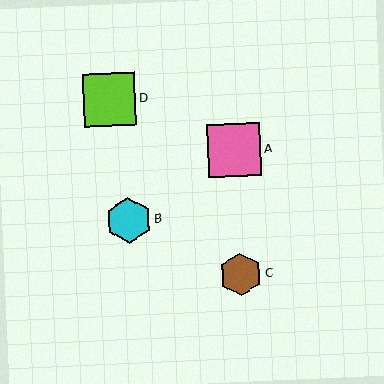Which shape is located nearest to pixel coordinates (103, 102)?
The lime square (labeled D) at (109, 99) is nearest to that location.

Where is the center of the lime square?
The center of the lime square is at (109, 99).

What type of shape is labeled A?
Shape A is a pink square.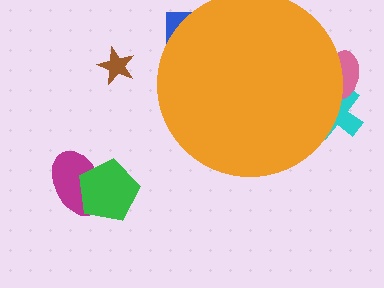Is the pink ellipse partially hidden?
Yes, the pink ellipse is partially hidden behind the orange circle.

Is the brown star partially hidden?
No, the brown star is fully visible.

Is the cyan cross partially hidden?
Yes, the cyan cross is partially hidden behind the orange circle.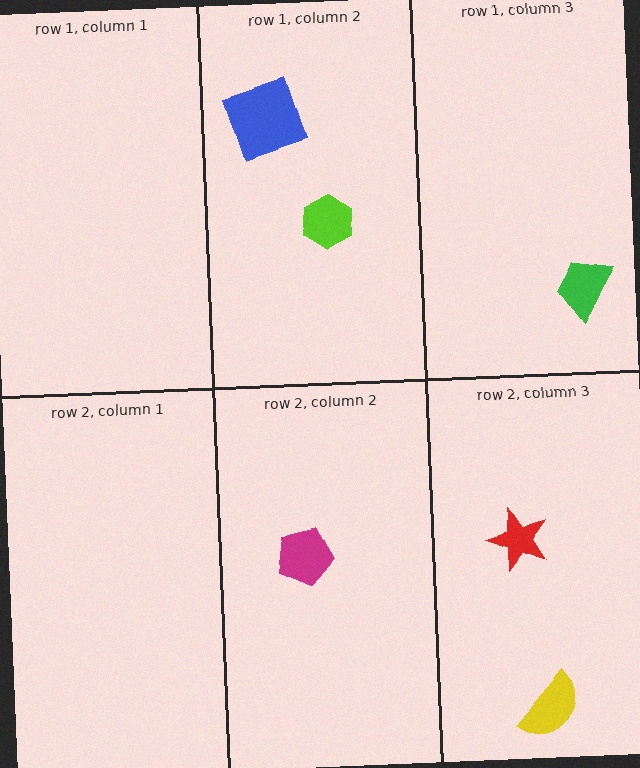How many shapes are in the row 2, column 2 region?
1.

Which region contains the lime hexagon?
The row 1, column 2 region.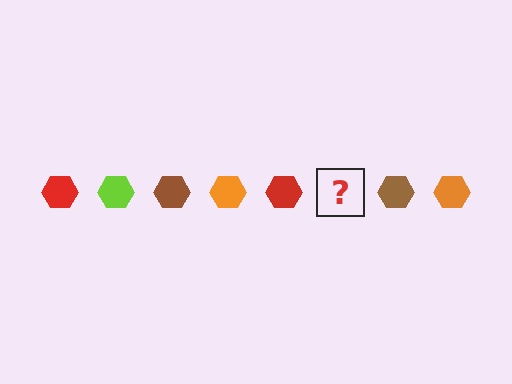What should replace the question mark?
The question mark should be replaced with a lime hexagon.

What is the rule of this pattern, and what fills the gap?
The rule is that the pattern cycles through red, lime, brown, orange hexagons. The gap should be filled with a lime hexagon.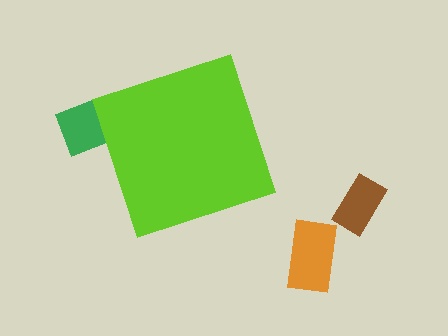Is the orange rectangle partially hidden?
No, the orange rectangle is fully visible.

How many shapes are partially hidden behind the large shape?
1 shape is partially hidden.